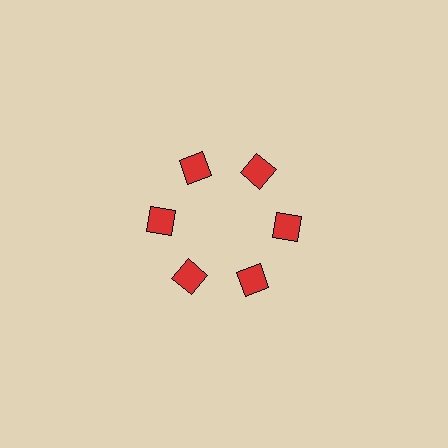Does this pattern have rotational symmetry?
Yes, this pattern has 6-fold rotational symmetry. It looks the same after rotating 60 degrees around the center.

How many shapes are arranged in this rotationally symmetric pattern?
There are 6 shapes, arranged in 6 groups of 1.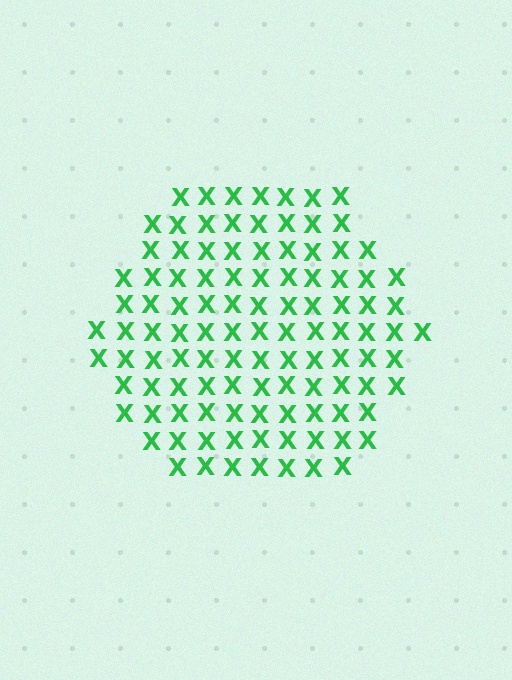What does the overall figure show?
The overall figure shows a hexagon.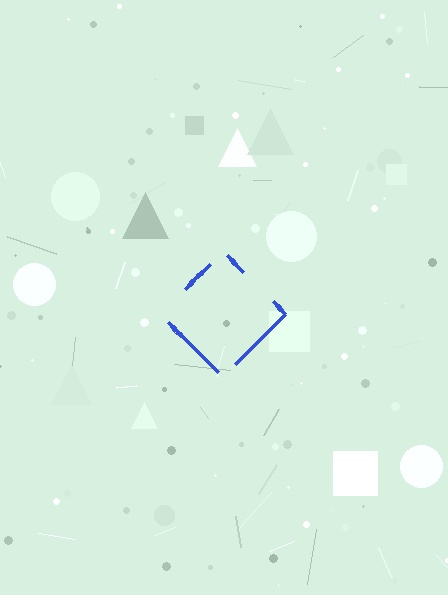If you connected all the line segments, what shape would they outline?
They would outline a diamond.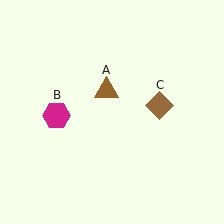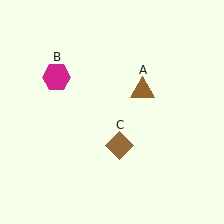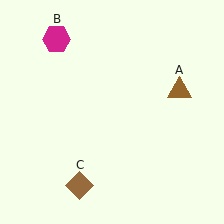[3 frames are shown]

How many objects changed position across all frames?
3 objects changed position: brown triangle (object A), magenta hexagon (object B), brown diamond (object C).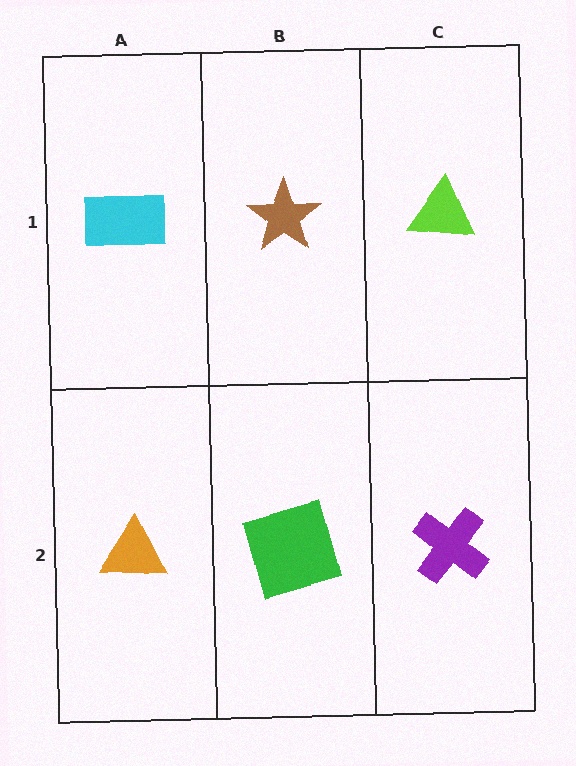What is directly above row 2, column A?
A cyan rectangle.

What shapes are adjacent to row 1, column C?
A purple cross (row 2, column C), a brown star (row 1, column B).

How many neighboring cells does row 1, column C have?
2.